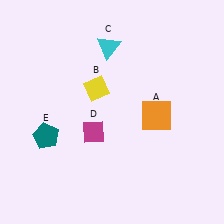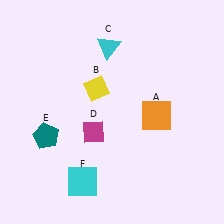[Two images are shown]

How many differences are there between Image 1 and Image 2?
There is 1 difference between the two images.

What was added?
A cyan square (F) was added in Image 2.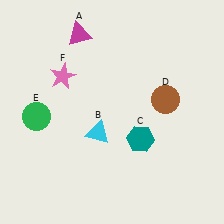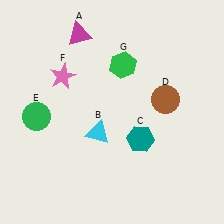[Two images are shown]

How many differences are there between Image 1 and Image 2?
There is 1 difference between the two images.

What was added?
A green hexagon (G) was added in Image 2.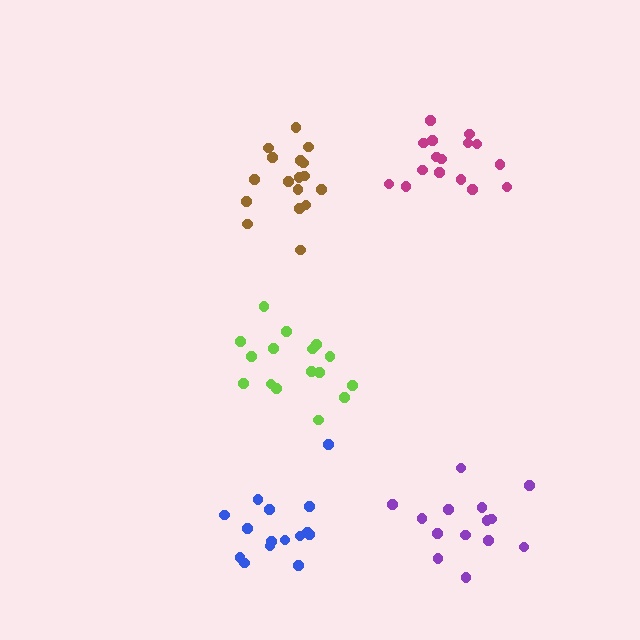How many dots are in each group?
Group 1: 16 dots, Group 2: 16 dots, Group 3: 17 dots, Group 4: 14 dots, Group 5: 15 dots (78 total).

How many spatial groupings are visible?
There are 5 spatial groupings.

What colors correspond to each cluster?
The clusters are colored: lime, magenta, brown, purple, blue.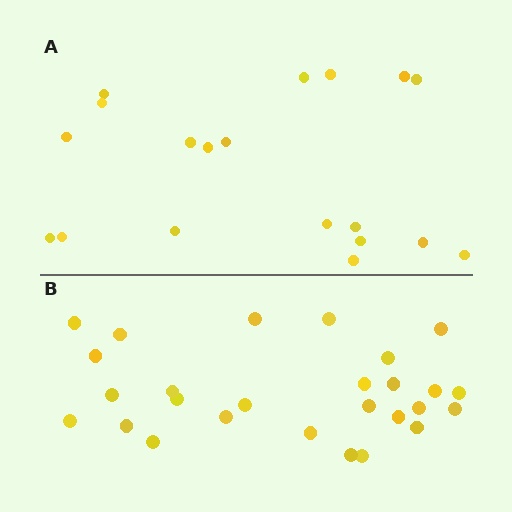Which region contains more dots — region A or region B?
Region B (the bottom region) has more dots.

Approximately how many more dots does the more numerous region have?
Region B has roughly 8 or so more dots than region A.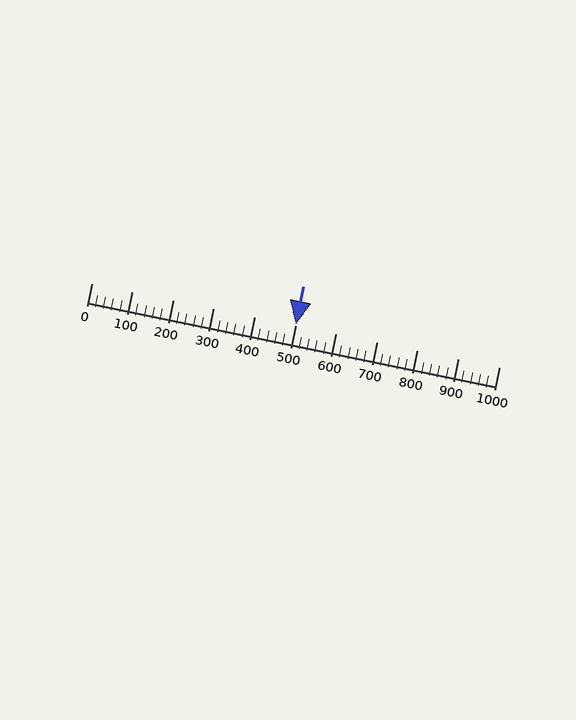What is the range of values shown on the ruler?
The ruler shows values from 0 to 1000.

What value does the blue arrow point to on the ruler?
The blue arrow points to approximately 500.